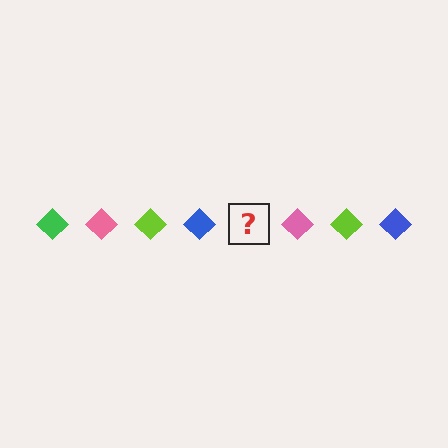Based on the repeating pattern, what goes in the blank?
The blank should be a green diamond.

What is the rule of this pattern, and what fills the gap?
The rule is that the pattern cycles through green, pink, lime, blue diamonds. The gap should be filled with a green diamond.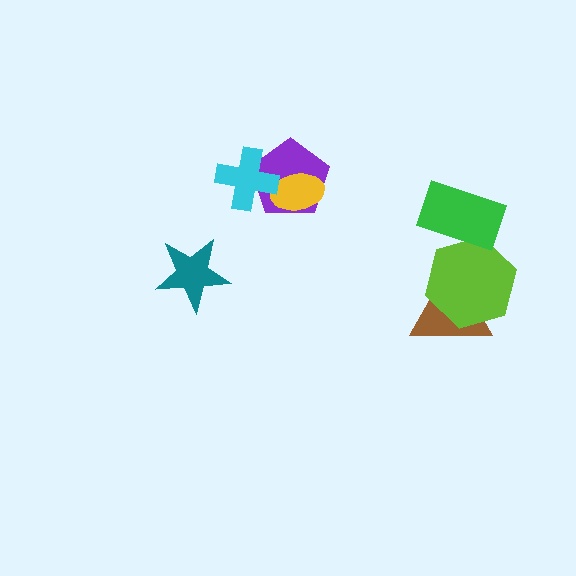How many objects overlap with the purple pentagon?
2 objects overlap with the purple pentagon.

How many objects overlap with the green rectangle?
1 object overlaps with the green rectangle.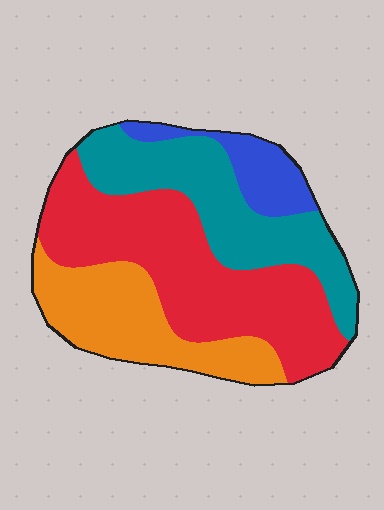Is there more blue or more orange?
Orange.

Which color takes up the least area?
Blue, at roughly 10%.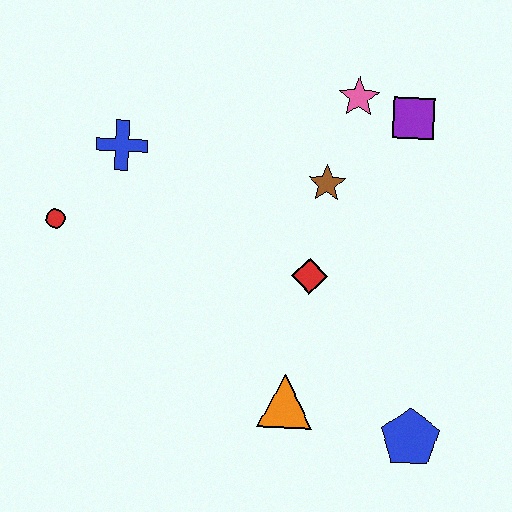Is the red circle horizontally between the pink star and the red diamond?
No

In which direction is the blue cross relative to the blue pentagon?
The blue cross is to the left of the blue pentagon.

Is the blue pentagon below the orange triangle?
Yes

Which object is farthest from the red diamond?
The red circle is farthest from the red diamond.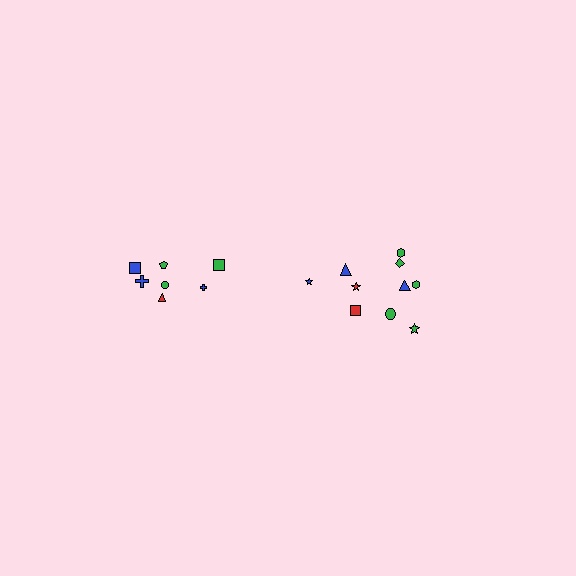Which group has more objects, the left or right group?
The right group.